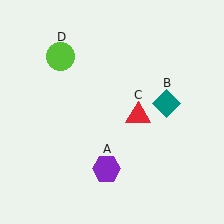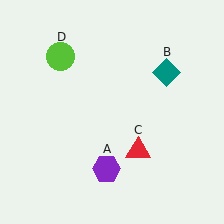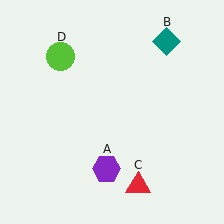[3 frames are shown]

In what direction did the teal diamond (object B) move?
The teal diamond (object B) moved up.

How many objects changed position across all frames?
2 objects changed position: teal diamond (object B), red triangle (object C).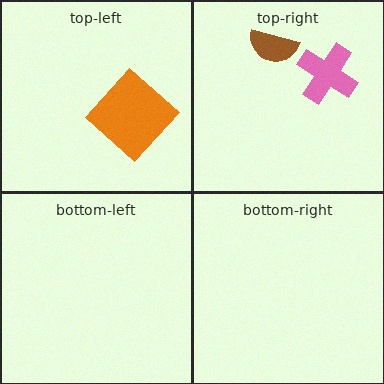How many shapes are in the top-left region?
1.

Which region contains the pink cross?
The top-right region.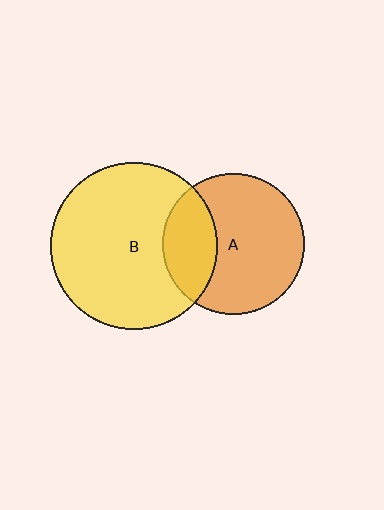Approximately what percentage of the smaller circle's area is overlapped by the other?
Approximately 30%.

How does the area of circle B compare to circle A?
Approximately 1.4 times.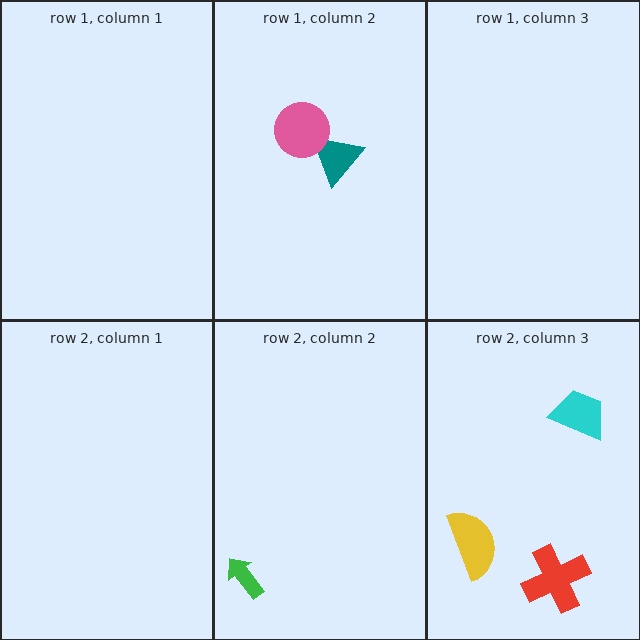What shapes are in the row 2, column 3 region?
The yellow semicircle, the red cross, the cyan trapezoid.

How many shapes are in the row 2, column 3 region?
3.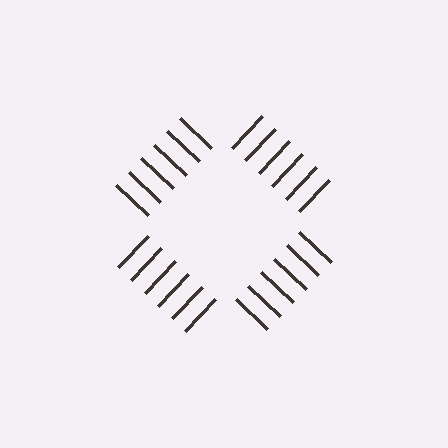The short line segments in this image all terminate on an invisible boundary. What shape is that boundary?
An illusory square — the line segments terminate on its edges but no continuous stroke is drawn.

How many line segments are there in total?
24 — 6 along each of the 4 edges.